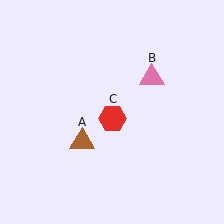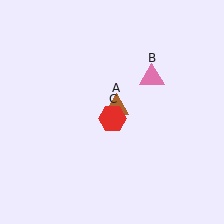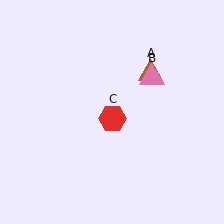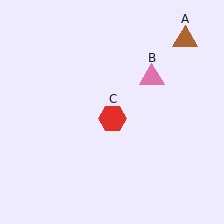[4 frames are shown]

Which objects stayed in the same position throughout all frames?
Pink triangle (object B) and red hexagon (object C) remained stationary.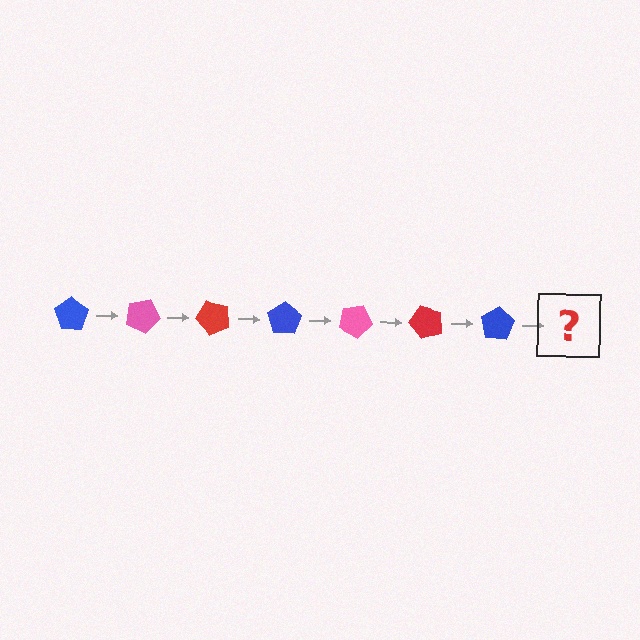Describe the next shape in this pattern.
It should be a pink pentagon, rotated 175 degrees from the start.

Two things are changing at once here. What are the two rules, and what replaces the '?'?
The two rules are that it rotates 25 degrees each step and the color cycles through blue, pink, and red. The '?' should be a pink pentagon, rotated 175 degrees from the start.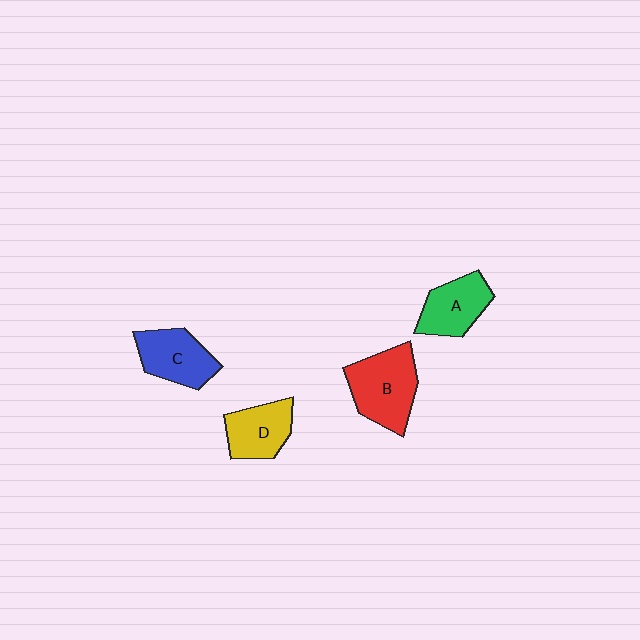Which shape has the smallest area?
Shape D (yellow).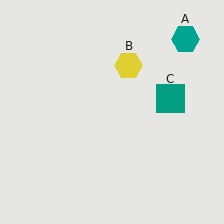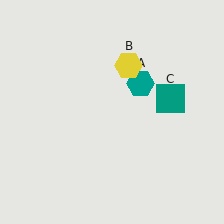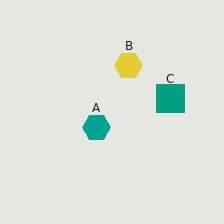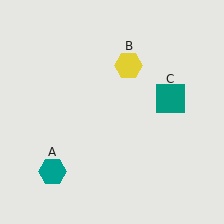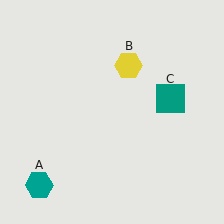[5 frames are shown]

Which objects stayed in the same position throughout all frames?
Yellow hexagon (object B) and teal square (object C) remained stationary.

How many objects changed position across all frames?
1 object changed position: teal hexagon (object A).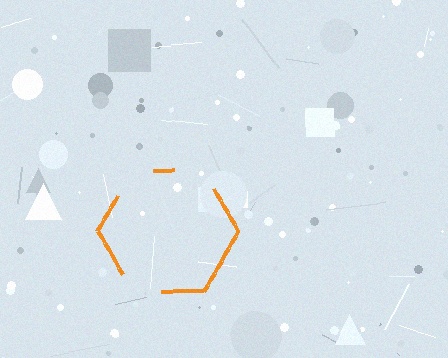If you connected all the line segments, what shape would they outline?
They would outline a hexagon.